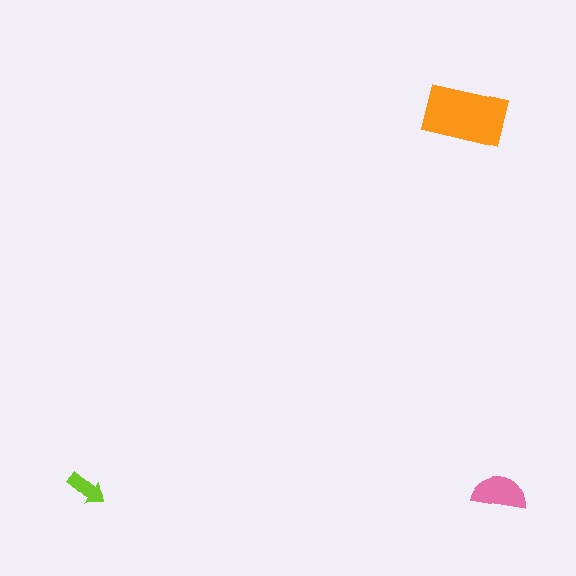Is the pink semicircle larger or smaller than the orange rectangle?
Smaller.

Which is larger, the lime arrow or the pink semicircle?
The pink semicircle.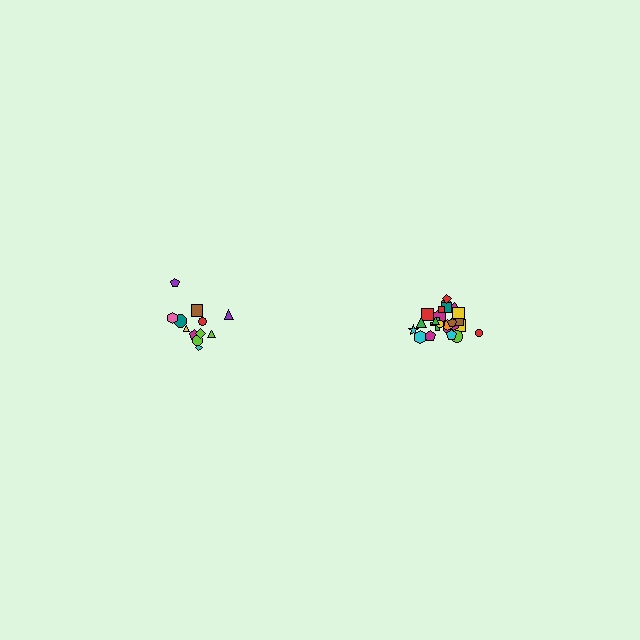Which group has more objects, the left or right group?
The right group.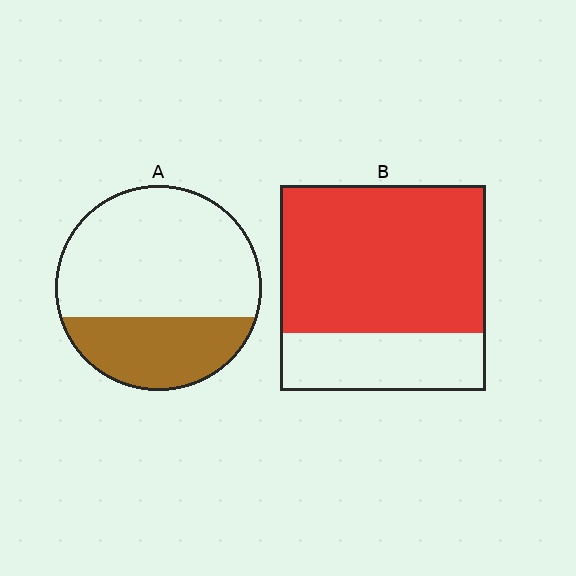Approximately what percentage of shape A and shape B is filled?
A is approximately 30% and B is approximately 70%.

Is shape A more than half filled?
No.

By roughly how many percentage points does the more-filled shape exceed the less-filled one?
By roughly 40 percentage points (B over A).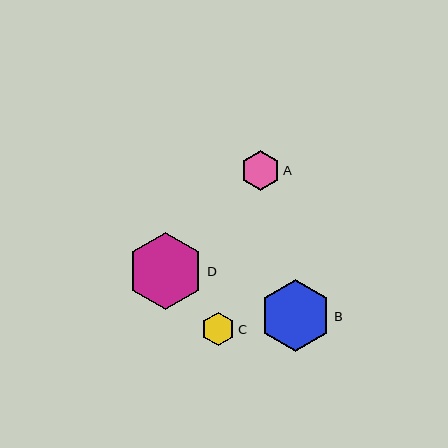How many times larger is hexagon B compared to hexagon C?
Hexagon B is approximately 2.1 times the size of hexagon C.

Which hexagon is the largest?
Hexagon D is the largest with a size of approximately 76 pixels.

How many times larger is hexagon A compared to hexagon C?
Hexagon A is approximately 1.2 times the size of hexagon C.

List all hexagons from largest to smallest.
From largest to smallest: D, B, A, C.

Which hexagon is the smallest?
Hexagon C is the smallest with a size of approximately 33 pixels.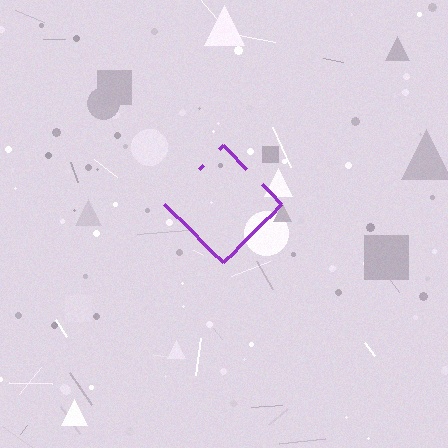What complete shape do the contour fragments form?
The contour fragments form a diamond.